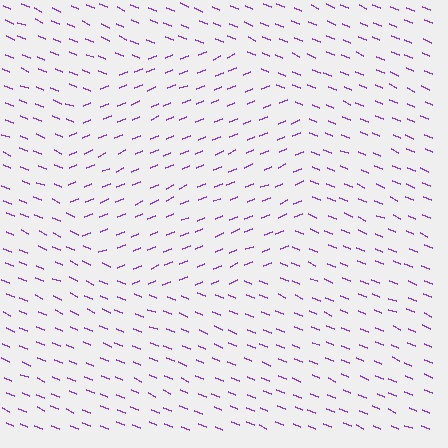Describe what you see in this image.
The image is filled with small purple line segments. A circle region in the image has lines oriented differently from the surrounding lines, creating a visible texture boundary.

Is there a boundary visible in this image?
Yes, there is a texture boundary formed by a change in line orientation.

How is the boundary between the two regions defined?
The boundary is defined purely by a change in line orientation (approximately 45 degrees difference). All lines are the same color and thickness.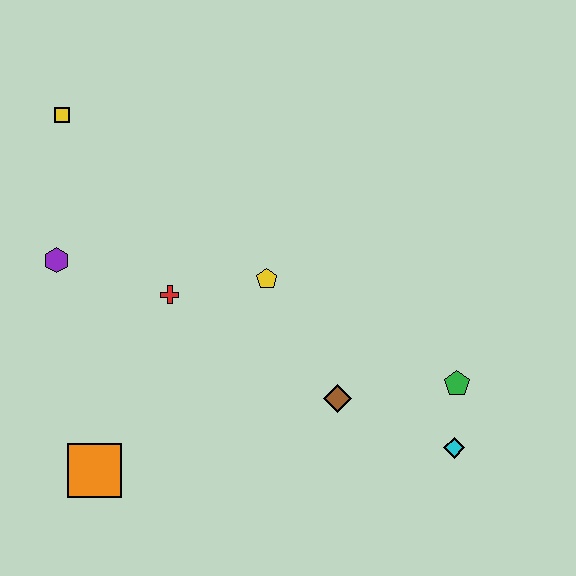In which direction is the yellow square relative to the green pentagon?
The yellow square is to the left of the green pentagon.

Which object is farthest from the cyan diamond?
The yellow square is farthest from the cyan diamond.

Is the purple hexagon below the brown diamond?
No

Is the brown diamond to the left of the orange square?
No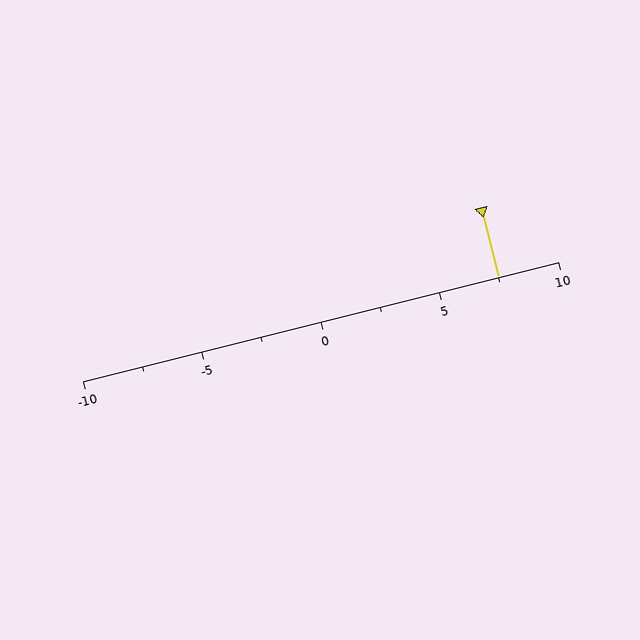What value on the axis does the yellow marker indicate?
The marker indicates approximately 7.5.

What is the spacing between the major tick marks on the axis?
The major ticks are spaced 5 apart.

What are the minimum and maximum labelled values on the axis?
The axis runs from -10 to 10.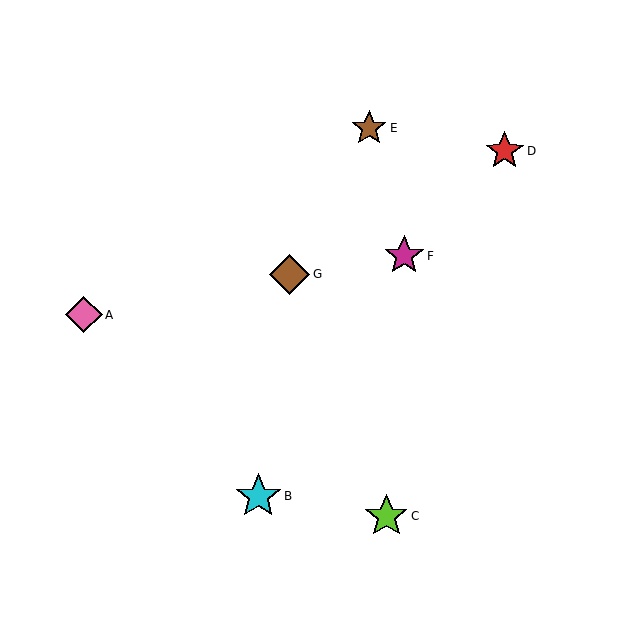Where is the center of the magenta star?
The center of the magenta star is at (404, 256).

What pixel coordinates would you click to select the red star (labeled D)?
Click at (505, 151) to select the red star D.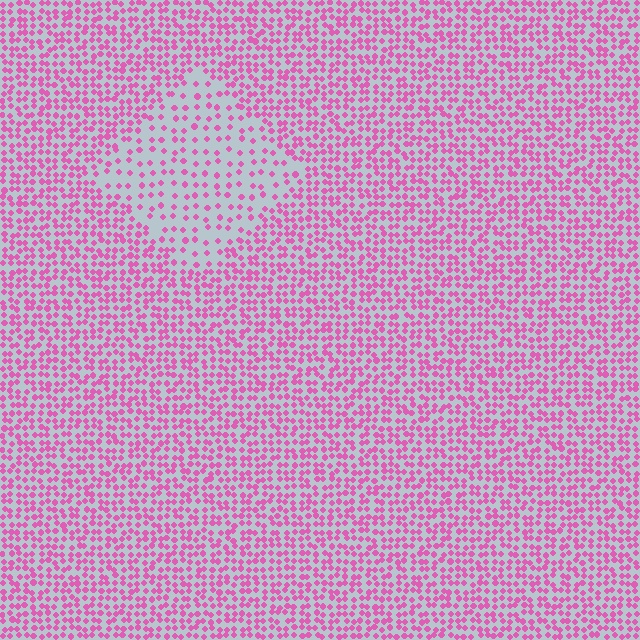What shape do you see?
I see a diamond.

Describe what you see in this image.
The image contains small pink elements arranged at two different densities. A diamond-shaped region is visible where the elements are less densely packed than the surrounding area.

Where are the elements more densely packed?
The elements are more densely packed outside the diamond boundary.